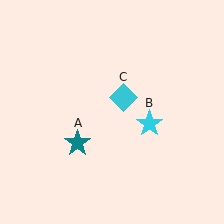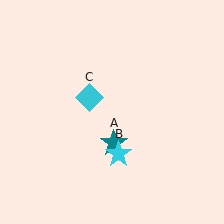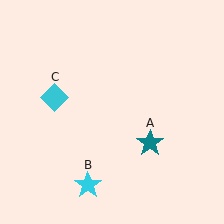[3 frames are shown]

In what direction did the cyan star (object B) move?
The cyan star (object B) moved down and to the left.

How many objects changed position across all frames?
3 objects changed position: teal star (object A), cyan star (object B), cyan diamond (object C).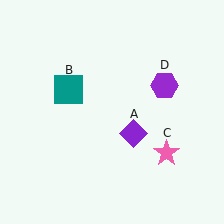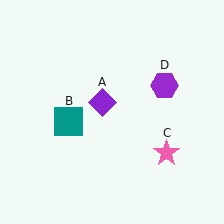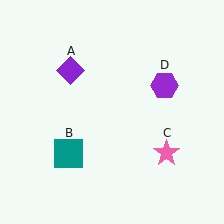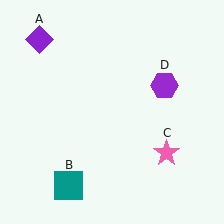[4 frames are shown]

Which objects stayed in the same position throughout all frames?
Pink star (object C) and purple hexagon (object D) remained stationary.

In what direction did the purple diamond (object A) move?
The purple diamond (object A) moved up and to the left.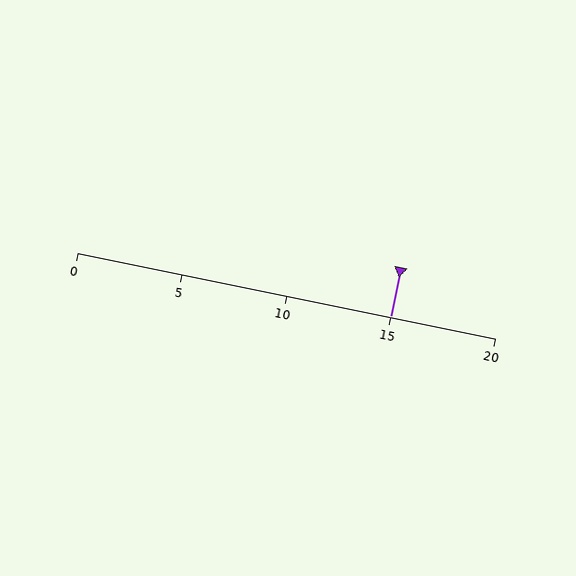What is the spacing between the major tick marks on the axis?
The major ticks are spaced 5 apart.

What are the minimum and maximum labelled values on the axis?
The axis runs from 0 to 20.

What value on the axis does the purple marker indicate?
The marker indicates approximately 15.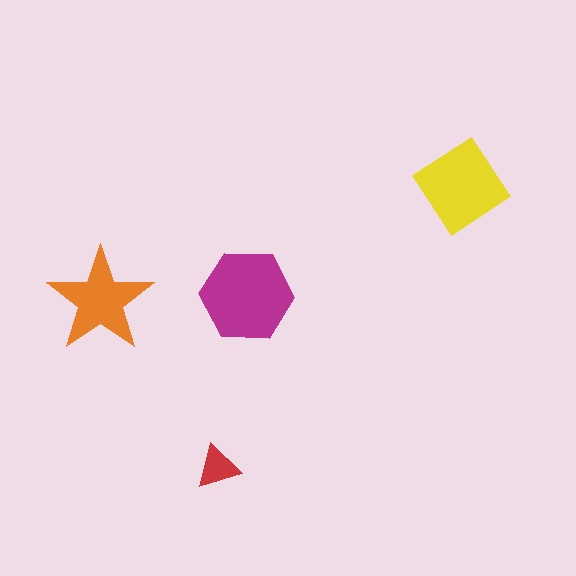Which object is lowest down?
The red triangle is bottommost.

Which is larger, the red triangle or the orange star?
The orange star.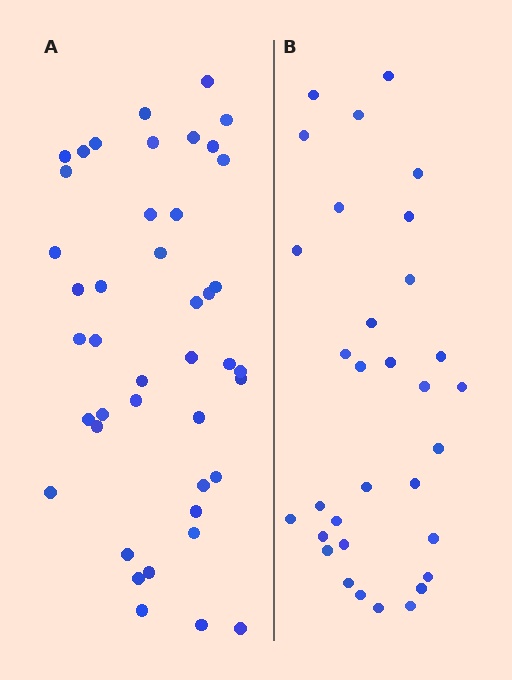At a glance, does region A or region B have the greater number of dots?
Region A (the left region) has more dots.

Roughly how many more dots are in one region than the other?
Region A has roughly 12 or so more dots than region B.